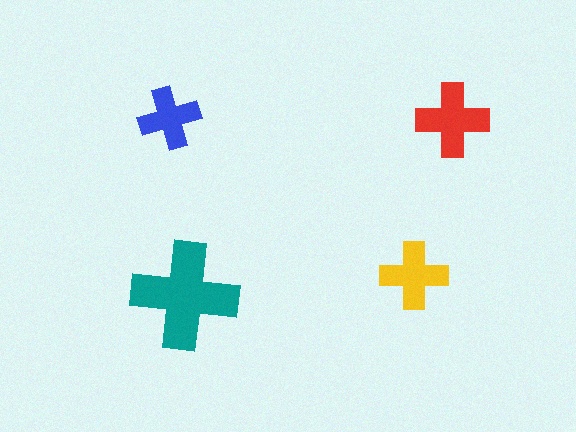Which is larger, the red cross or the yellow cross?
The red one.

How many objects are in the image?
There are 4 objects in the image.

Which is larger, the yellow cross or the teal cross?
The teal one.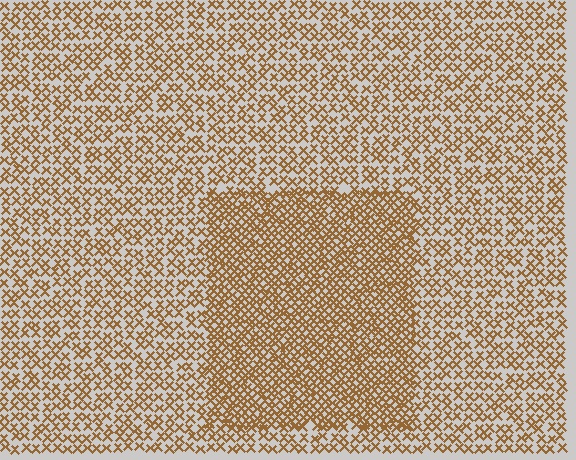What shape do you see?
I see a rectangle.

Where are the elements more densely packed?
The elements are more densely packed inside the rectangle boundary.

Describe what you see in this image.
The image contains small brown elements arranged at two different densities. A rectangle-shaped region is visible where the elements are more densely packed than the surrounding area.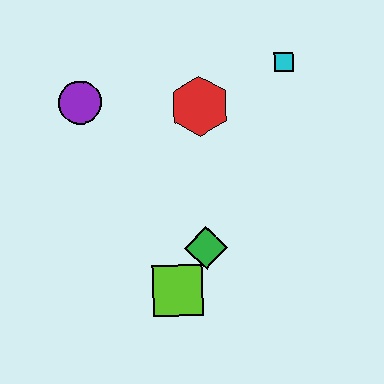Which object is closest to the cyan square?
The red hexagon is closest to the cyan square.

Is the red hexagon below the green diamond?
No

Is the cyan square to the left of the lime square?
No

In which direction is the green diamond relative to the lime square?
The green diamond is above the lime square.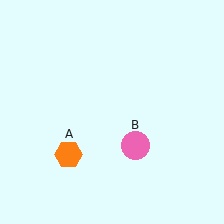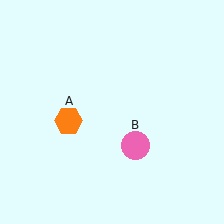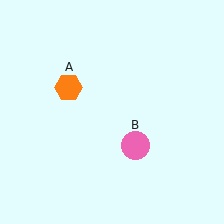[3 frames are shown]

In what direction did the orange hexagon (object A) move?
The orange hexagon (object A) moved up.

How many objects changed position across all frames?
1 object changed position: orange hexagon (object A).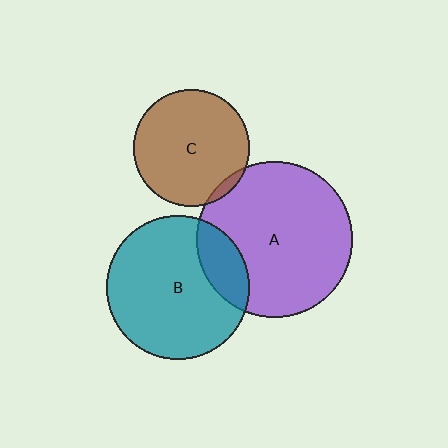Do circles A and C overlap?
Yes.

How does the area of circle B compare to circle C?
Approximately 1.5 times.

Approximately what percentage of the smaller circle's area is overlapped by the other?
Approximately 5%.